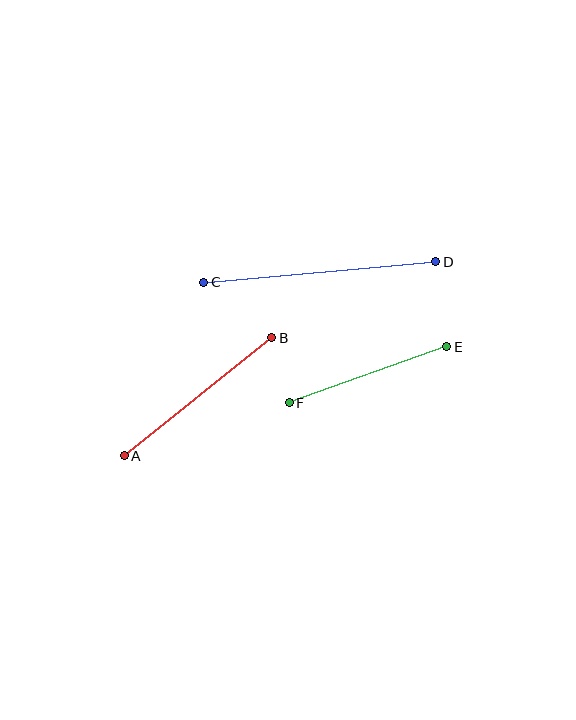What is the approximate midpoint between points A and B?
The midpoint is at approximately (198, 397) pixels.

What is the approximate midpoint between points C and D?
The midpoint is at approximately (320, 272) pixels.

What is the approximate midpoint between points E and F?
The midpoint is at approximately (368, 375) pixels.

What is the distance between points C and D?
The distance is approximately 233 pixels.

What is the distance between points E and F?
The distance is approximately 167 pixels.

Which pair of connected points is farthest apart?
Points C and D are farthest apart.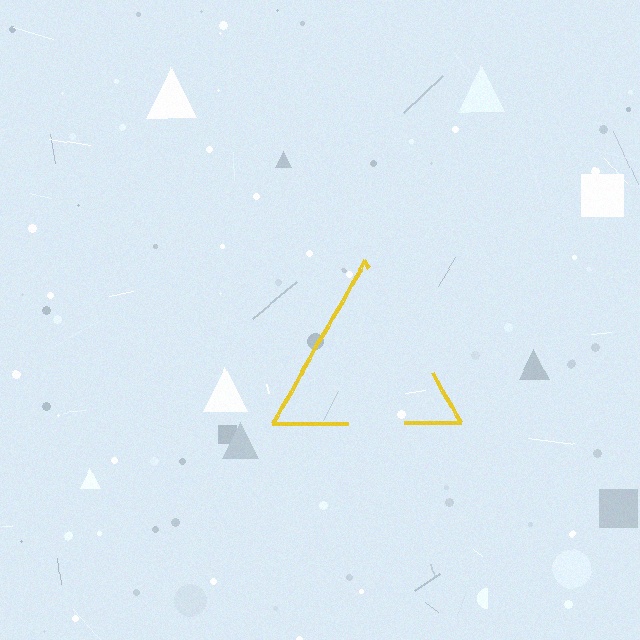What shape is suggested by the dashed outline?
The dashed outline suggests a triangle.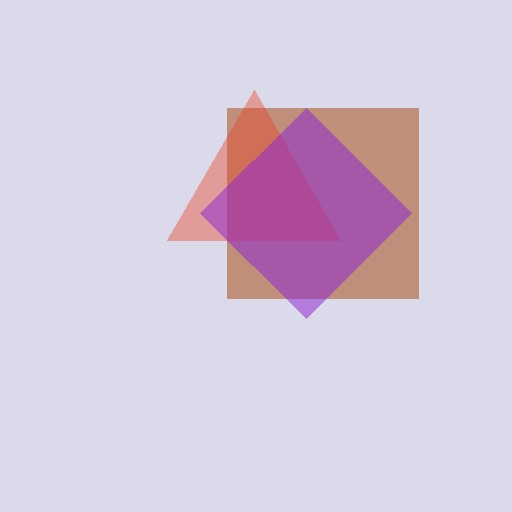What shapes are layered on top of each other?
The layered shapes are: a brown square, a red triangle, a purple diamond.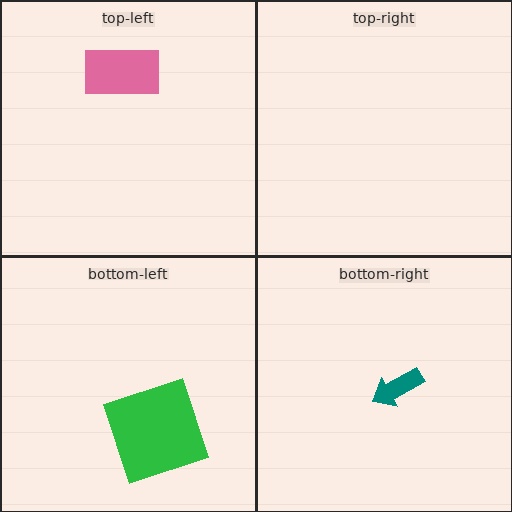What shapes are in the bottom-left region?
The green square.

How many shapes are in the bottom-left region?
1.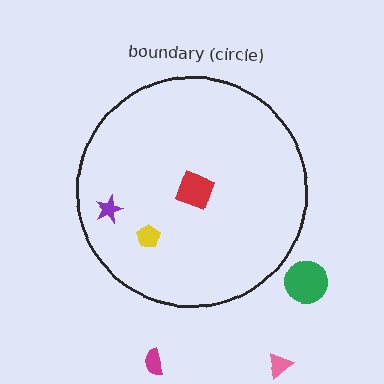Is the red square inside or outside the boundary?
Inside.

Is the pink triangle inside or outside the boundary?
Outside.